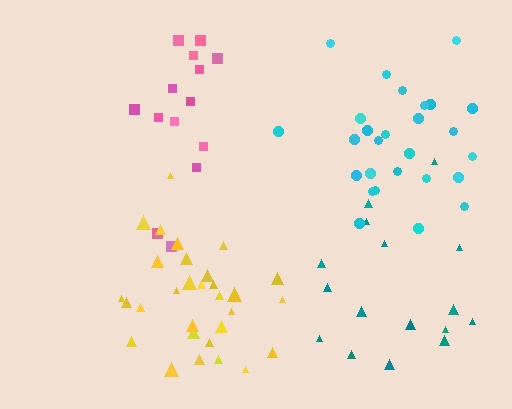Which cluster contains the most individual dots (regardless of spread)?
Yellow (30).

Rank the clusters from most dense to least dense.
yellow, cyan, pink, teal.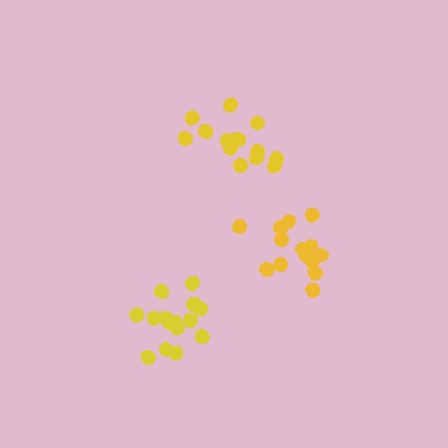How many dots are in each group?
Group 1: 15 dots, Group 2: 14 dots, Group 3: 13 dots (42 total).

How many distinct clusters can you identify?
There are 3 distinct clusters.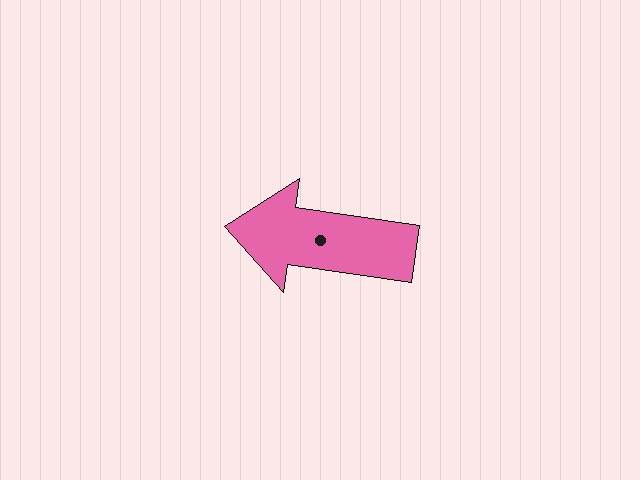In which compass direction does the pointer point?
West.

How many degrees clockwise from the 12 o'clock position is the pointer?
Approximately 278 degrees.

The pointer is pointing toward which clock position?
Roughly 9 o'clock.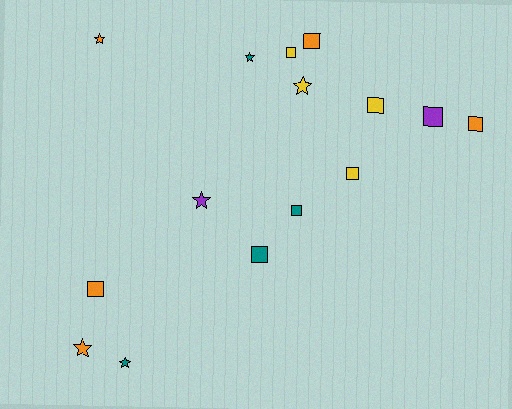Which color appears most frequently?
Orange, with 5 objects.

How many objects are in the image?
There are 15 objects.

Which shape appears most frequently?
Square, with 9 objects.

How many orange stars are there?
There are 2 orange stars.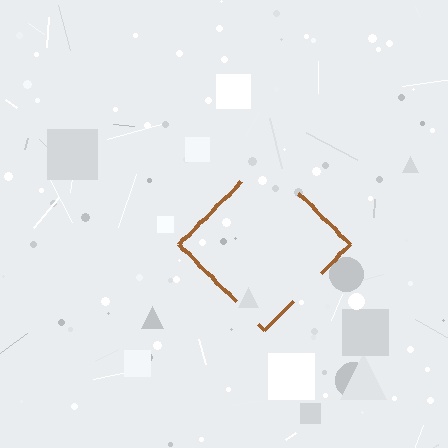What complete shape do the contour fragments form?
The contour fragments form a diamond.